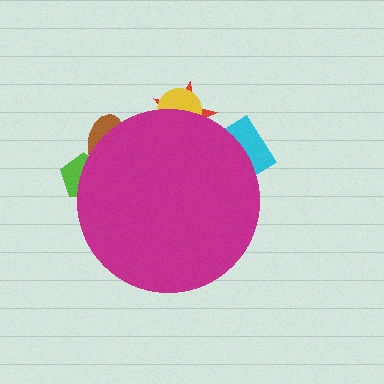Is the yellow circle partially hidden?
Yes, the yellow circle is partially hidden behind the magenta circle.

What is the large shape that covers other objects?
A magenta circle.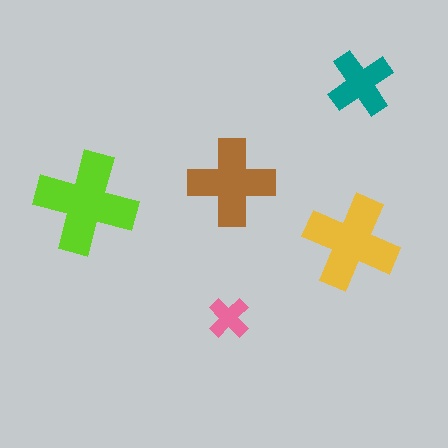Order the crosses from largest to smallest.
the lime one, the yellow one, the brown one, the teal one, the pink one.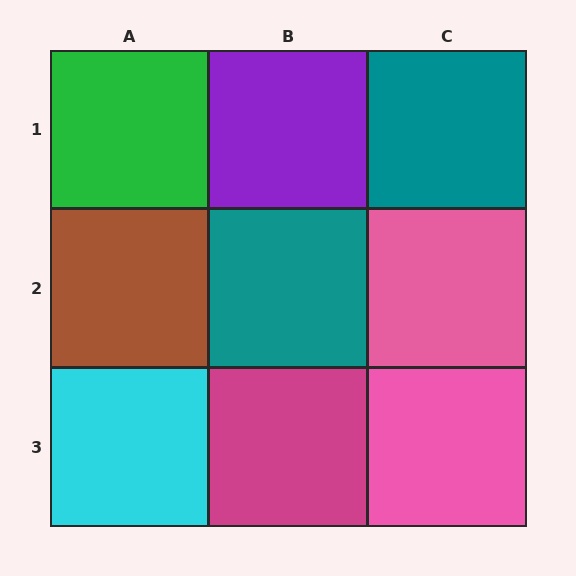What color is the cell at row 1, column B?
Purple.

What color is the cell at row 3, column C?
Pink.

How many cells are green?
1 cell is green.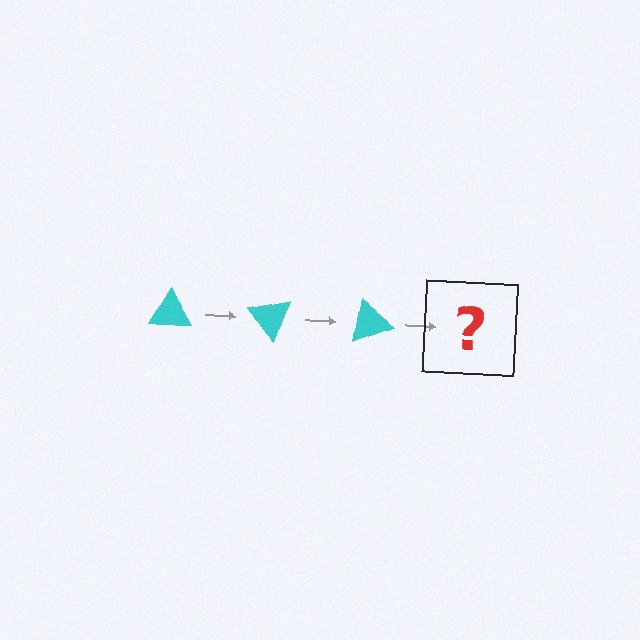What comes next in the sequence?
The next element should be a cyan triangle rotated 150 degrees.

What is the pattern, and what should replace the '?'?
The pattern is that the triangle rotates 50 degrees each step. The '?' should be a cyan triangle rotated 150 degrees.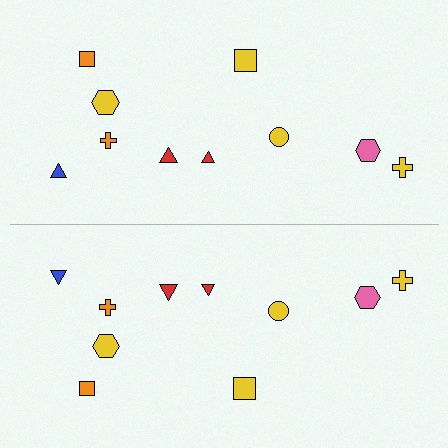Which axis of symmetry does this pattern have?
The pattern has a horizontal axis of symmetry running through the center of the image.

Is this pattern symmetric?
Yes, this pattern has bilateral (reflection) symmetry.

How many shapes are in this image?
There are 20 shapes in this image.